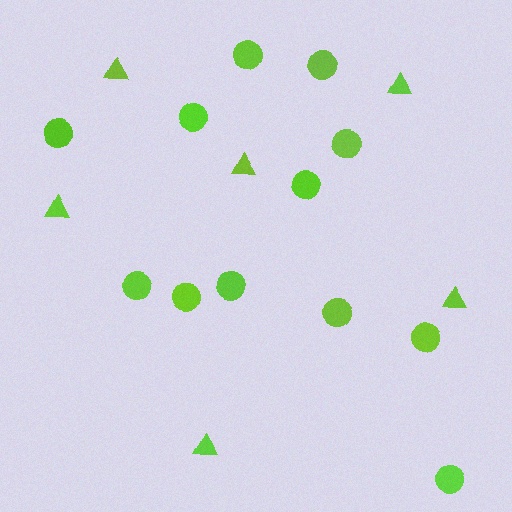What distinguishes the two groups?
There are 2 groups: one group of triangles (6) and one group of circles (12).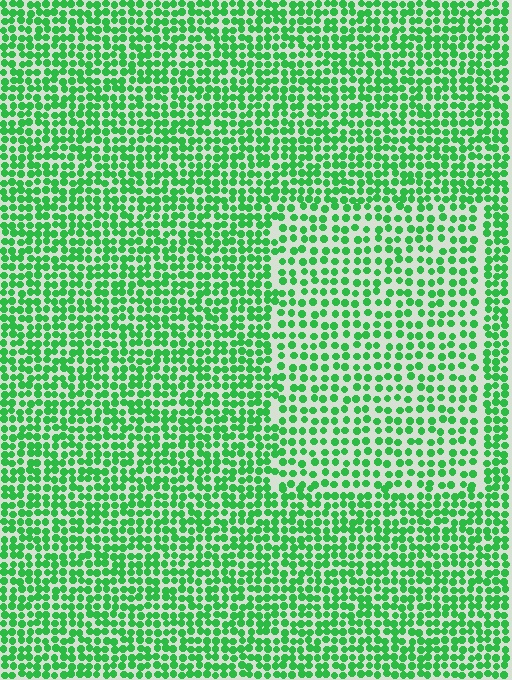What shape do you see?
I see a rectangle.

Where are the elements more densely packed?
The elements are more densely packed outside the rectangle boundary.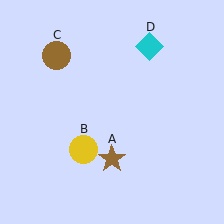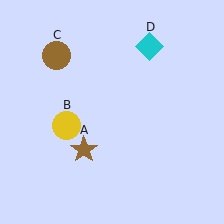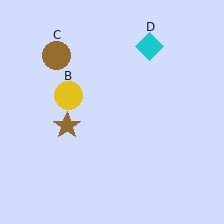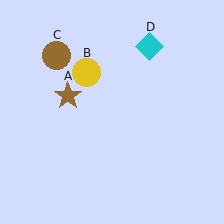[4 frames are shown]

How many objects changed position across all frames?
2 objects changed position: brown star (object A), yellow circle (object B).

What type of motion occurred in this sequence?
The brown star (object A), yellow circle (object B) rotated clockwise around the center of the scene.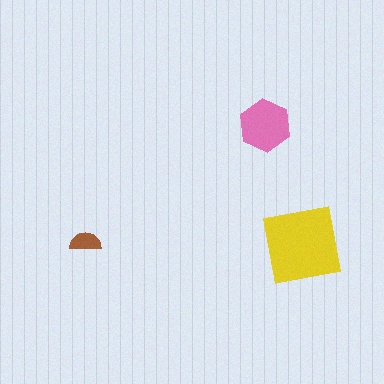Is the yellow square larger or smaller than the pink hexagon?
Larger.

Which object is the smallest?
The brown semicircle.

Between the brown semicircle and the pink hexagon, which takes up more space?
The pink hexagon.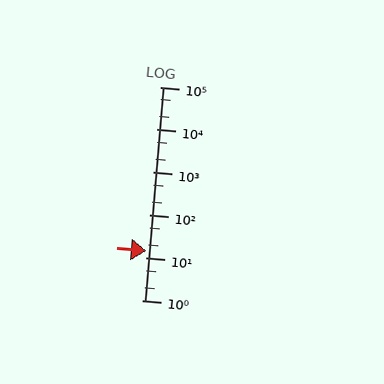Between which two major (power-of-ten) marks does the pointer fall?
The pointer is between 10 and 100.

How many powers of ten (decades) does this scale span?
The scale spans 5 decades, from 1 to 100000.